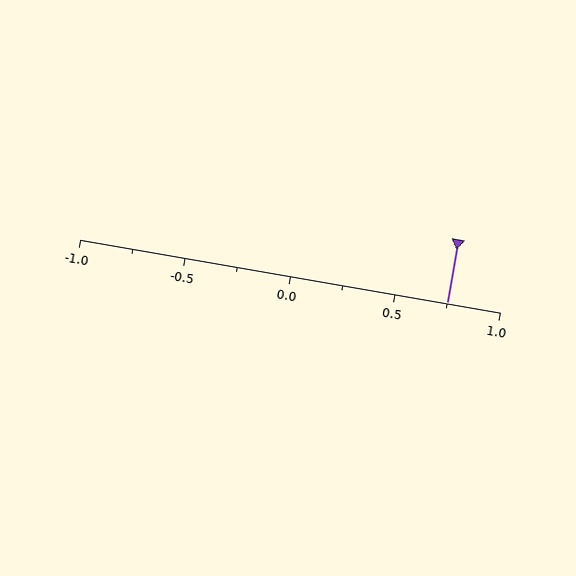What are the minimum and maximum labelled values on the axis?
The axis runs from -1.0 to 1.0.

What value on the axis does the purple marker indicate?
The marker indicates approximately 0.75.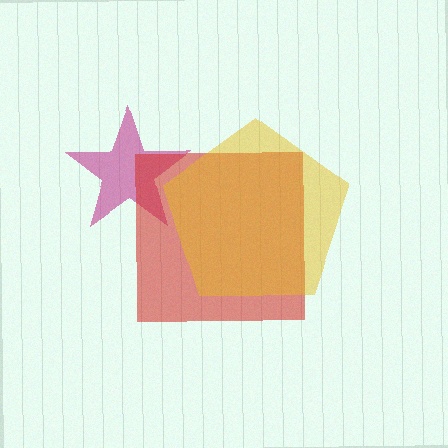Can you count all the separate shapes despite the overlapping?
Yes, there are 3 separate shapes.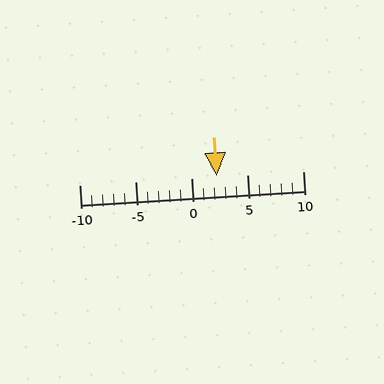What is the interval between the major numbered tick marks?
The major tick marks are spaced 5 units apart.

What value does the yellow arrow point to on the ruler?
The yellow arrow points to approximately 2.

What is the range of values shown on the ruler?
The ruler shows values from -10 to 10.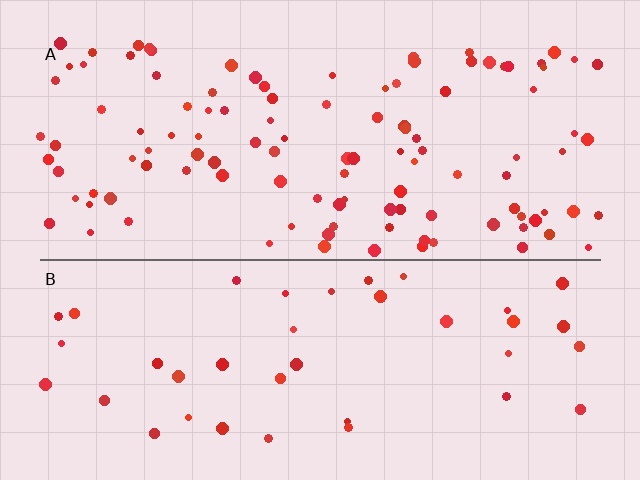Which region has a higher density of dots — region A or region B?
A (the top).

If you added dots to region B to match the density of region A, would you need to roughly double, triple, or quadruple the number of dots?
Approximately triple.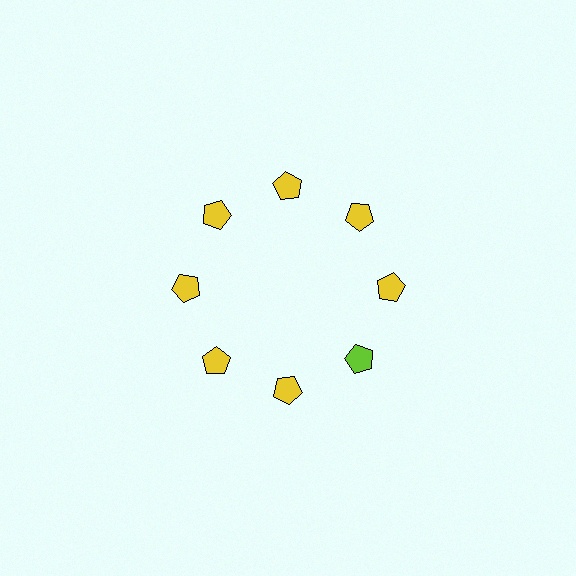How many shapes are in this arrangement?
There are 8 shapes arranged in a ring pattern.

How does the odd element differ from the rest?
It has a different color: lime instead of yellow.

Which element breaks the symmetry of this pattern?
The lime pentagon at roughly the 4 o'clock position breaks the symmetry. All other shapes are yellow pentagons.